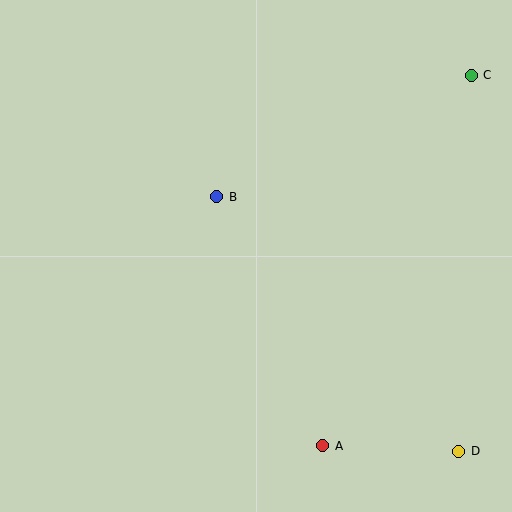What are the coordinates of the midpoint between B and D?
The midpoint between B and D is at (338, 324).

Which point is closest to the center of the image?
Point B at (217, 197) is closest to the center.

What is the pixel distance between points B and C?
The distance between B and C is 282 pixels.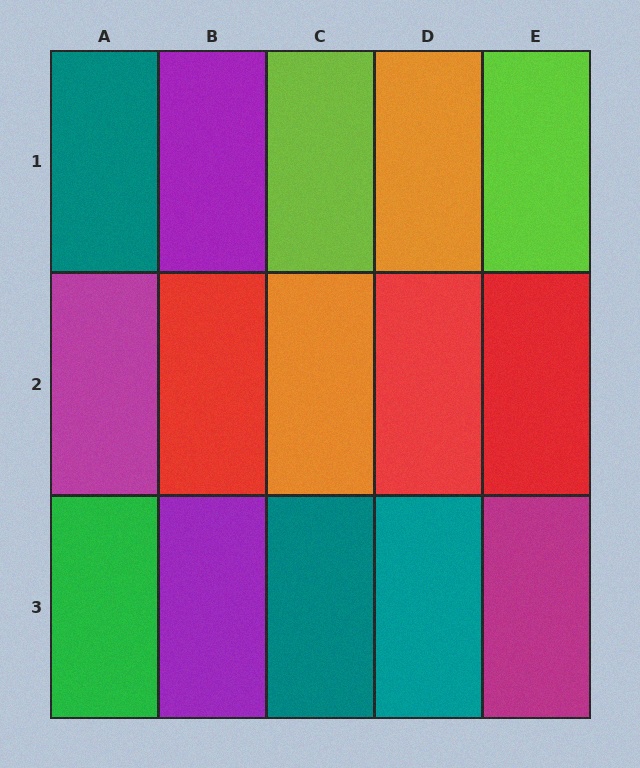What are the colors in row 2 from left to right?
Magenta, red, orange, red, red.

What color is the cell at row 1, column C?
Lime.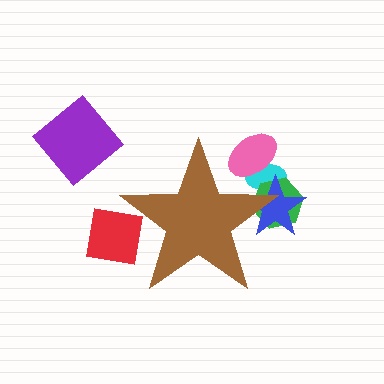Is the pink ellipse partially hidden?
Yes, the pink ellipse is partially hidden behind the brown star.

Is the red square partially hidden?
Yes, the red square is partially hidden behind the brown star.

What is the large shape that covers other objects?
A brown star.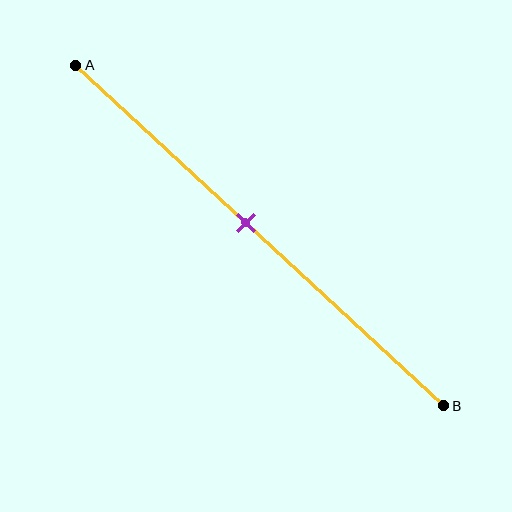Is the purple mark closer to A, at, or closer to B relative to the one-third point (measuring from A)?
The purple mark is closer to point B than the one-third point of segment AB.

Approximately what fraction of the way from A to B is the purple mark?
The purple mark is approximately 45% of the way from A to B.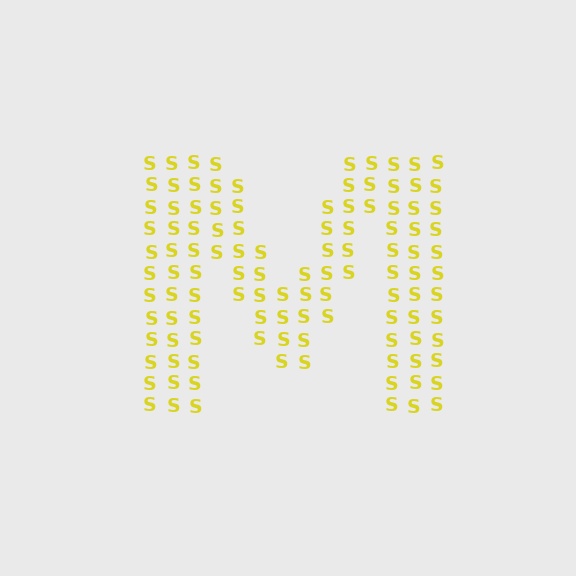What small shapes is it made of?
It is made of small letter S's.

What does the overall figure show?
The overall figure shows the letter M.